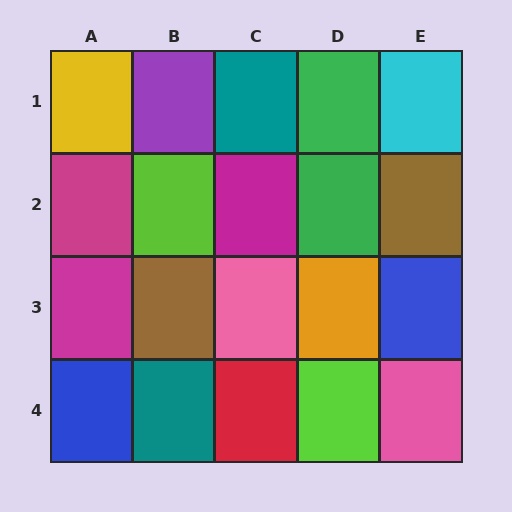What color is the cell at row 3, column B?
Brown.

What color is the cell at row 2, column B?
Lime.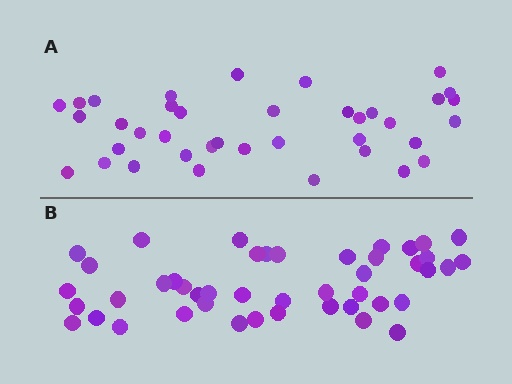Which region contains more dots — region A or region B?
Region B (the bottom region) has more dots.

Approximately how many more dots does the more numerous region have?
Region B has roughly 8 or so more dots than region A.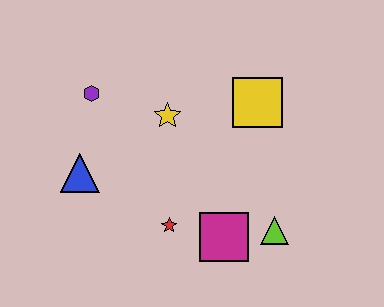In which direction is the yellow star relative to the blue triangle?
The yellow star is to the right of the blue triangle.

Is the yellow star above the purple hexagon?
No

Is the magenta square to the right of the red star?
Yes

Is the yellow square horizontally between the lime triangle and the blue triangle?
Yes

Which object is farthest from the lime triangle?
The purple hexagon is farthest from the lime triangle.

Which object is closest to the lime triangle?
The magenta square is closest to the lime triangle.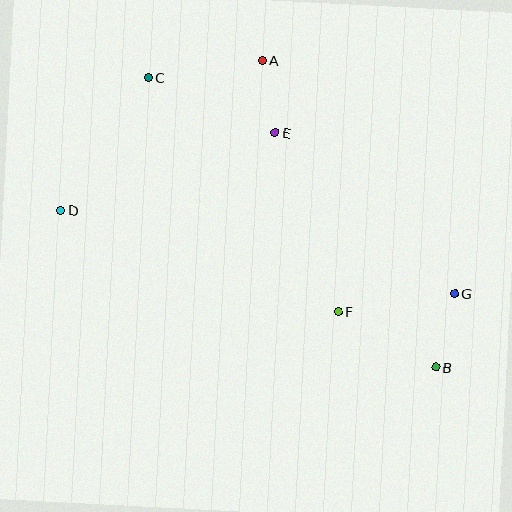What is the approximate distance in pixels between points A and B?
The distance between A and B is approximately 352 pixels.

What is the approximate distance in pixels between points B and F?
The distance between B and F is approximately 112 pixels.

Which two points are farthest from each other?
Points B and C are farthest from each other.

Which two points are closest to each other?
Points A and E are closest to each other.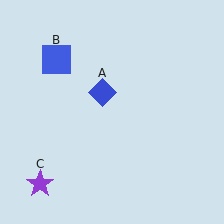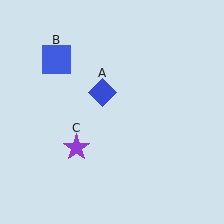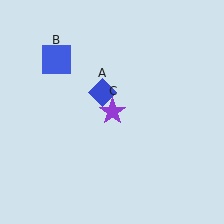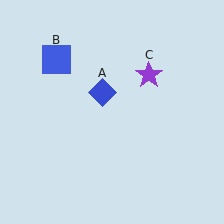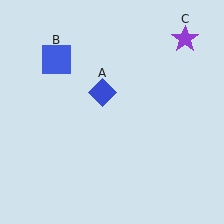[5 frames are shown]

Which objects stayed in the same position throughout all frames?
Blue diamond (object A) and blue square (object B) remained stationary.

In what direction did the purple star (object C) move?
The purple star (object C) moved up and to the right.